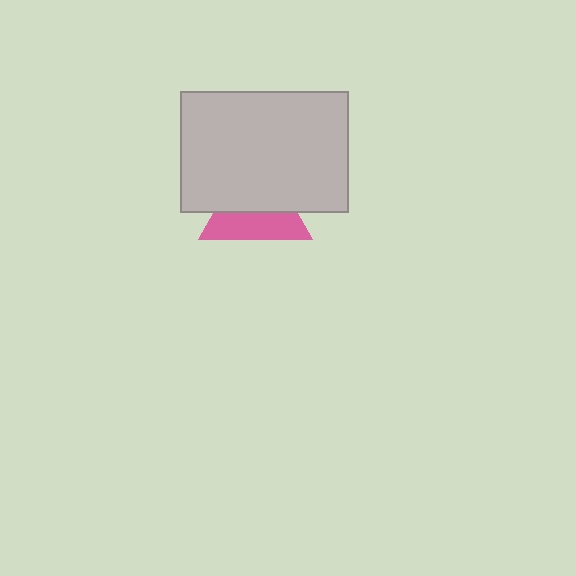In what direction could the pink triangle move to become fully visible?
The pink triangle could move down. That would shift it out from behind the light gray rectangle entirely.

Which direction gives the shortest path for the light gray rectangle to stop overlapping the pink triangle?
Moving up gives the shortest separation.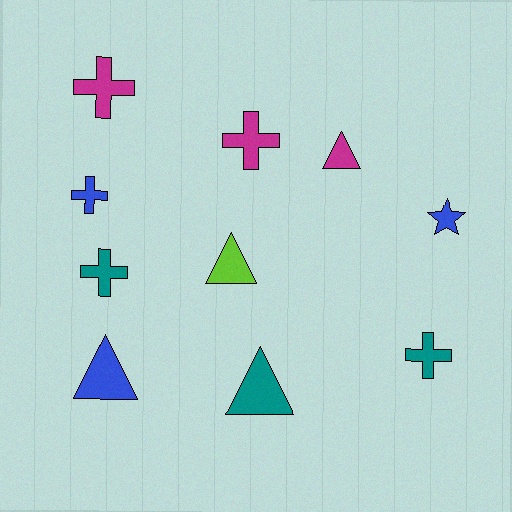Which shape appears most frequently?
Cross, with 5 objects.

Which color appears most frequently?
Magenta, with 3 objects.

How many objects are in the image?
There are 10 objects.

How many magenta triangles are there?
There is 1 magenta triangle.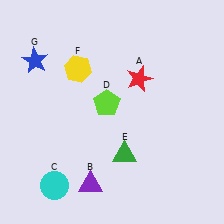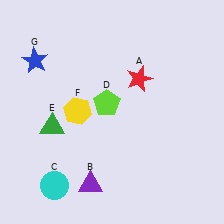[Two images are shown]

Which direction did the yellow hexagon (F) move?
The yellow hexagon (F) moved down.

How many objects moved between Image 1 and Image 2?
2 objects moved between the two images.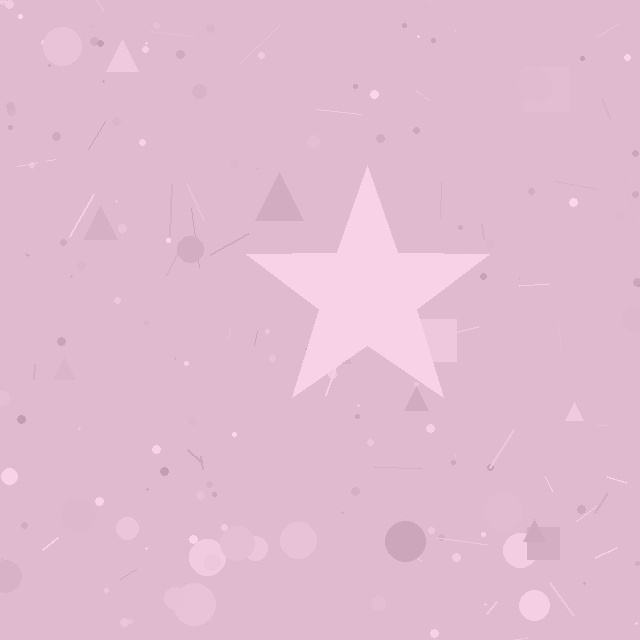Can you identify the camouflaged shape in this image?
The camouflaged shape is a star.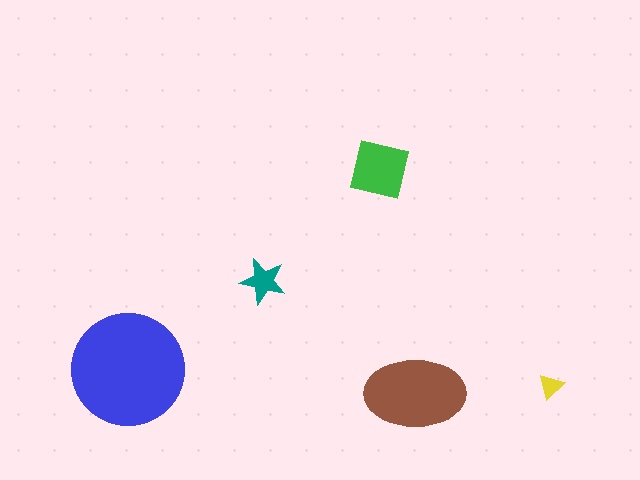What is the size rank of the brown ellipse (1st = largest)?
2nd.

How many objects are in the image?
There are 5 objects in the image.